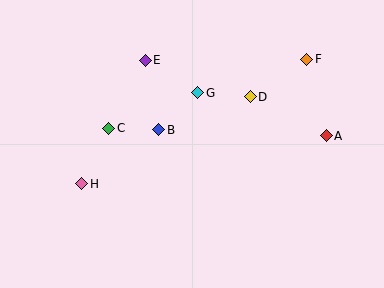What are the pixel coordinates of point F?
Point F is at (307, 59).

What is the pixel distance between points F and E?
The distance between F and E is 162 pixels.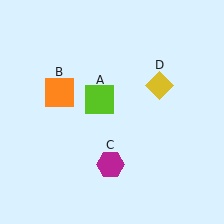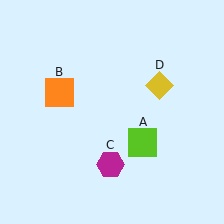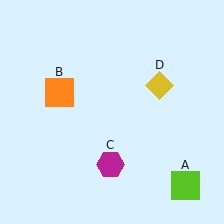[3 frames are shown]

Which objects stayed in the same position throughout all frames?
Orange square (object B) and magenta hexagon (object C) and yellow diamond (object D) remained stationary.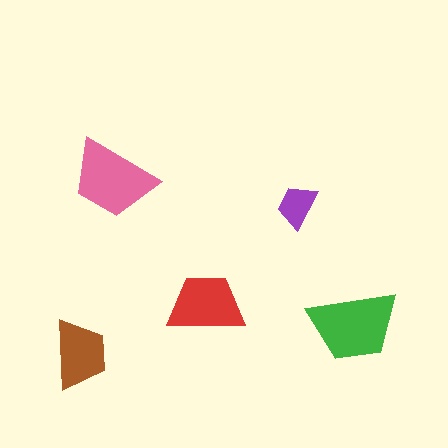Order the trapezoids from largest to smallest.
the green one, the pink one, the red one, the brown one, the purple one.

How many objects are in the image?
There are 5 objects in the image.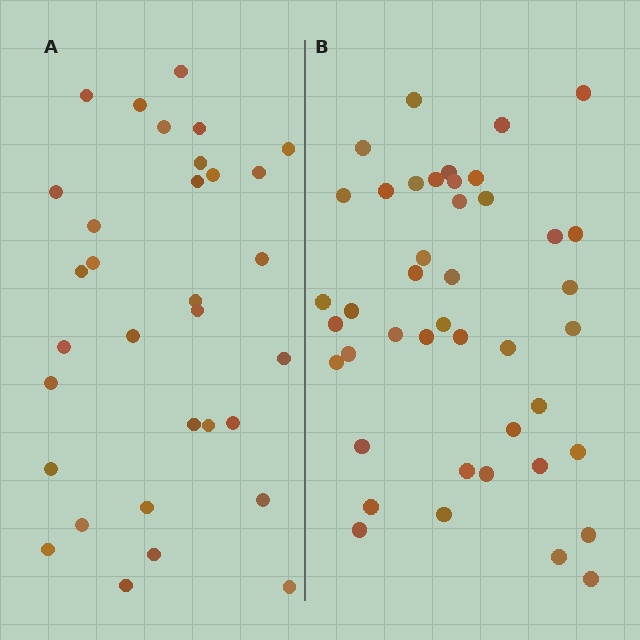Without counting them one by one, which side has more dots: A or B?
Region B (the right region) has more dots.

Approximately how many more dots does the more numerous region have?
Region B has roughly 12 or so more dots than region A.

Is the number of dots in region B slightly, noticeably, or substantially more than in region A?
Region B has noticeably more, but not dramatically so. The ratio is roughly 1.3 to 1.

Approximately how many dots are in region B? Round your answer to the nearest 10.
About 40 dots. (The exact count is 43, which rounds to 40.)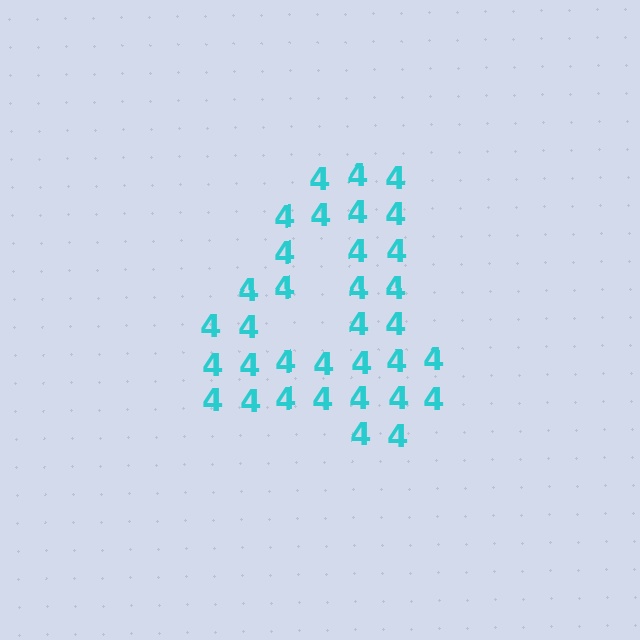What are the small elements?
The small elements are digit 4's.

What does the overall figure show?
The overall figure shows the digit 4.